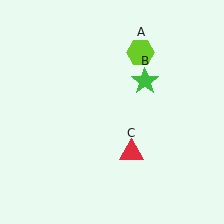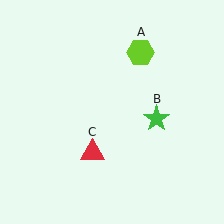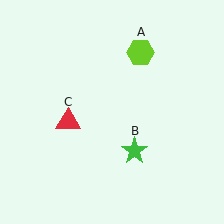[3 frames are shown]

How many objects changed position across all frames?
2 objects changed position: green star (object B), red triangle (object C).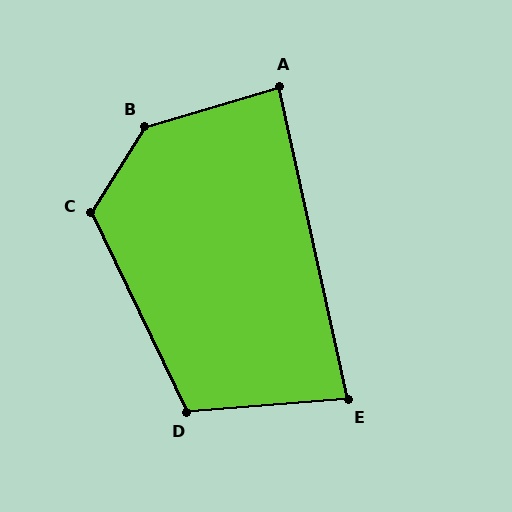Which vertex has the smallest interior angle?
E, at approximately 82 degrees.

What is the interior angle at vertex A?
Approximately 86 degrees (approximately right).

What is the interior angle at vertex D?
Approximately 111 degrees (obtuse).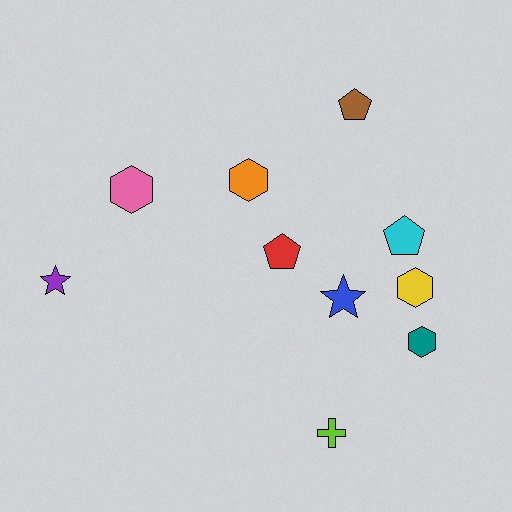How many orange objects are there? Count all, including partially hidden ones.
There is 1 orange object.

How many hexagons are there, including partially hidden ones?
There are 4 hexagons.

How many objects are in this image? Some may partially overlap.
There are 10 objects.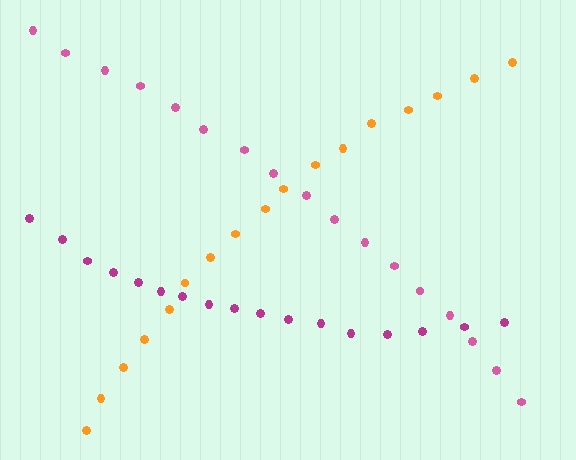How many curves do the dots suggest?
There are 3 distinct paths.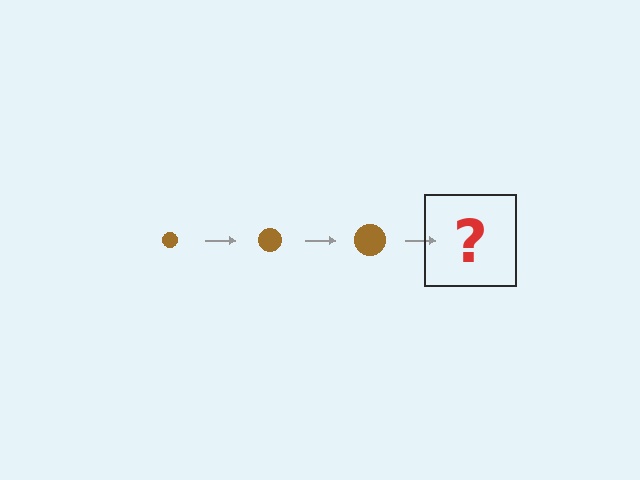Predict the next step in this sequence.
The next step is a brown circle, larger than the previous one.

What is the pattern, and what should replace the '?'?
The pattern is that the circle gets progressively larger each step. The '?' should be a brown circle, larger than the previous one.